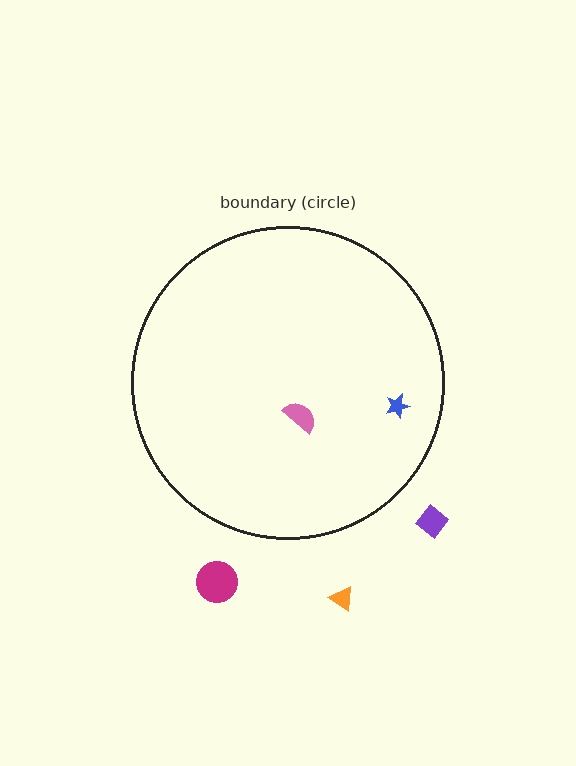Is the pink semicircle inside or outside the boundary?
Inside.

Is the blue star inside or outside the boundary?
Inside.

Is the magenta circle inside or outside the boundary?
Outside.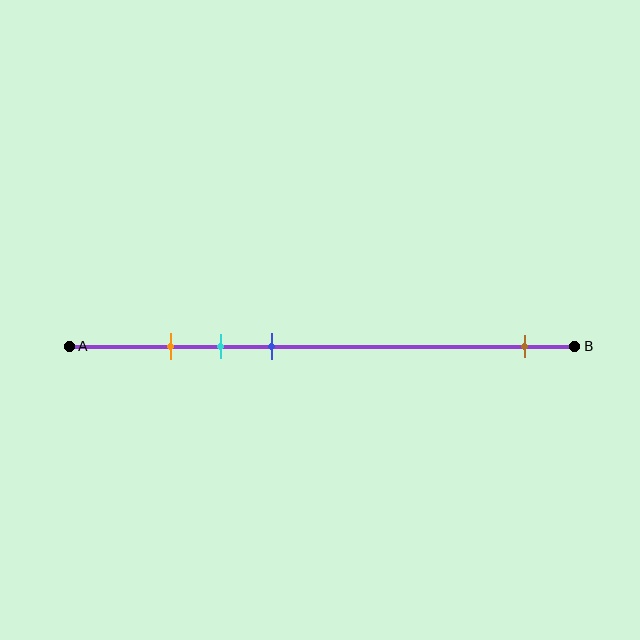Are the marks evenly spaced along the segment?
No, the marks are not evenly spaced.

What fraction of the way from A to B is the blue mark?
The blue mark is approximately 40% (0.4) of the way from A to B.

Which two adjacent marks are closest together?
The orange and cyan marks are the closest adjacent pair.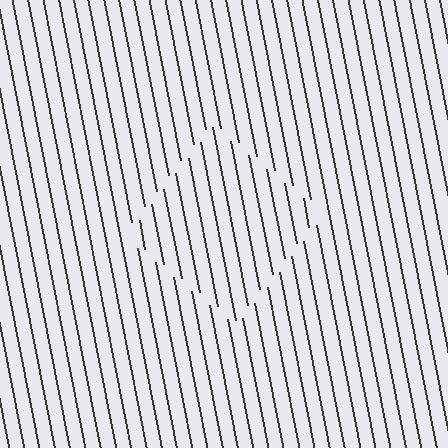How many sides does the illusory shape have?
4 sides — the line-ends trace a square.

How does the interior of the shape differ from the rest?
The interior of the shape contains the same grating, shifted by half a period — the contour is defined by the phase discontinuity where line-ends from the inner and outer gratings abut.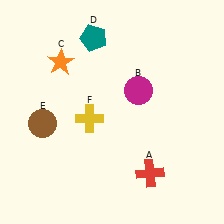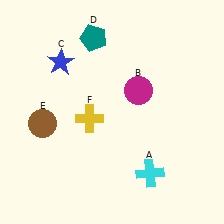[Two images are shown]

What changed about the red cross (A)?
In Image 1, A is red. In Image 2, it changed to cyan.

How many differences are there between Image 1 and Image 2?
There are 2 differences between the two images.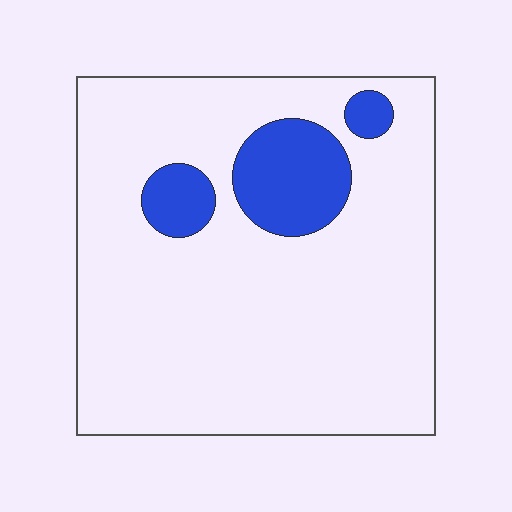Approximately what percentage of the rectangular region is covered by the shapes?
Approximately 15%.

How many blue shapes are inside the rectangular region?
3.